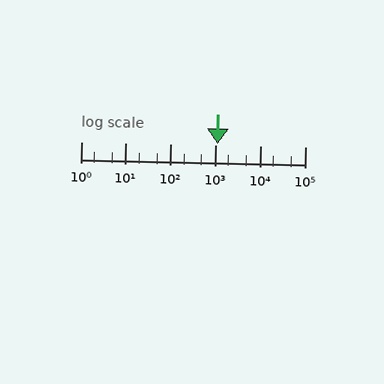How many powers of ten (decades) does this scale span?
The scale spans 5 decades, from 1 to 100000.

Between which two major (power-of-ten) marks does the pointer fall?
The pointer is between 1000 and 10000.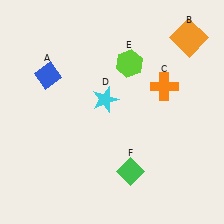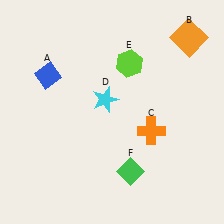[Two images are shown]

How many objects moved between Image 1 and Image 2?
1 object moved between the two images.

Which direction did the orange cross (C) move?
The orange cross (C) moved down.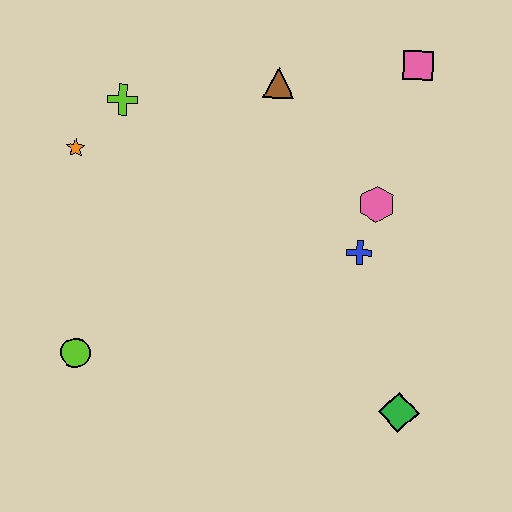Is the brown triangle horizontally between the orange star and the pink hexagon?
Yes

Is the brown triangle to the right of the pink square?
No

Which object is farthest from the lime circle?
The pink square is farthest from the lime circle.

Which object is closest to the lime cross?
The orange star is closest to the lime cross.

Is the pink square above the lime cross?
Yes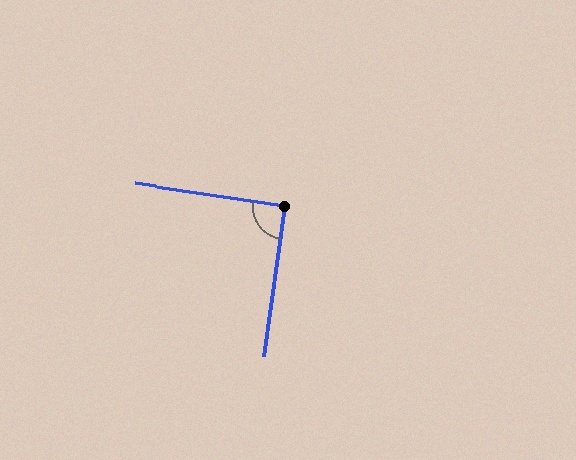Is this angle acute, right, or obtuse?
It is approximately a right angle.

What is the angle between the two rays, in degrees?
Approximately 90 degrees.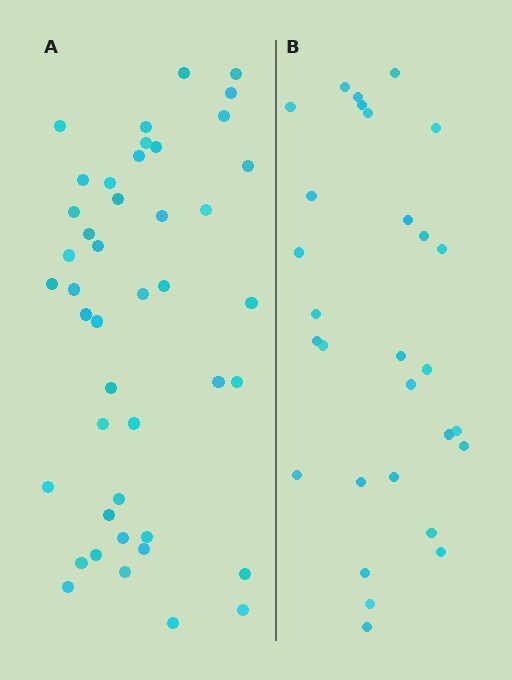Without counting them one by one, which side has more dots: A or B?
Region A (the left region) has more dots.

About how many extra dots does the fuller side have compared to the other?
Region A has approximately 15 more dots than region B.